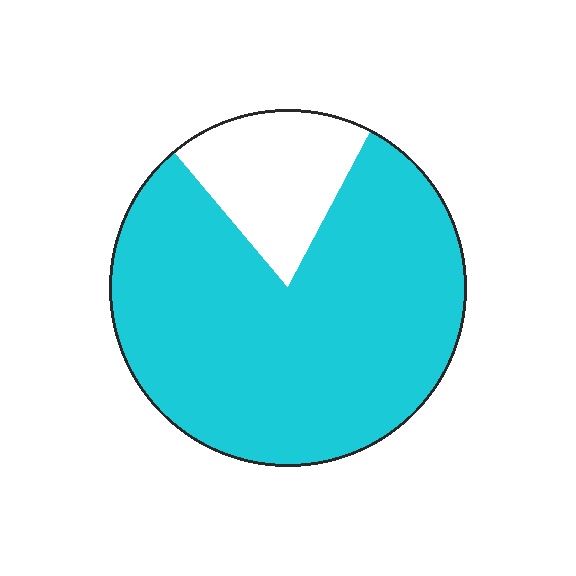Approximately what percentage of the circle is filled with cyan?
Approximately 80%.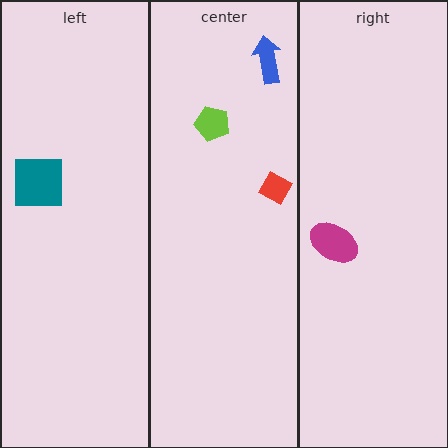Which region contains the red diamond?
The center region.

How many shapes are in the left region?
1.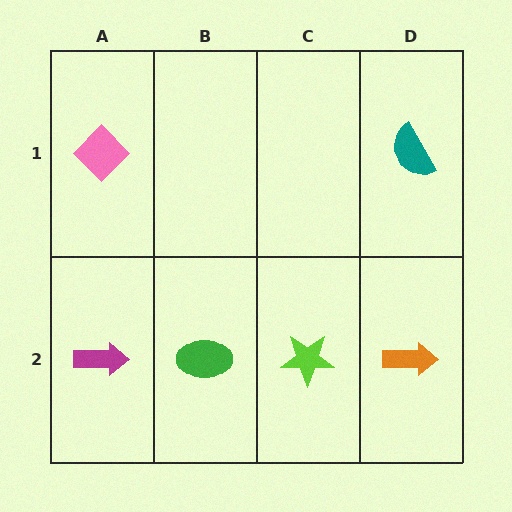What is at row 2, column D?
An orange arrow.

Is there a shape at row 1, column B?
No, that cell is empty.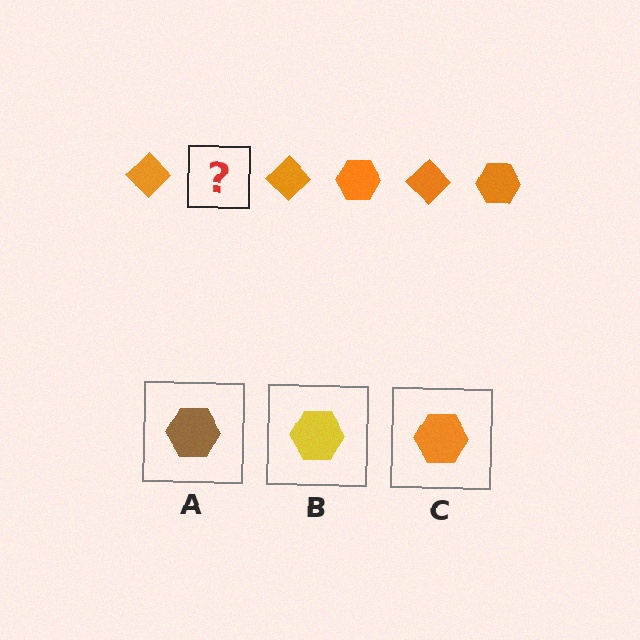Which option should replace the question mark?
Option C.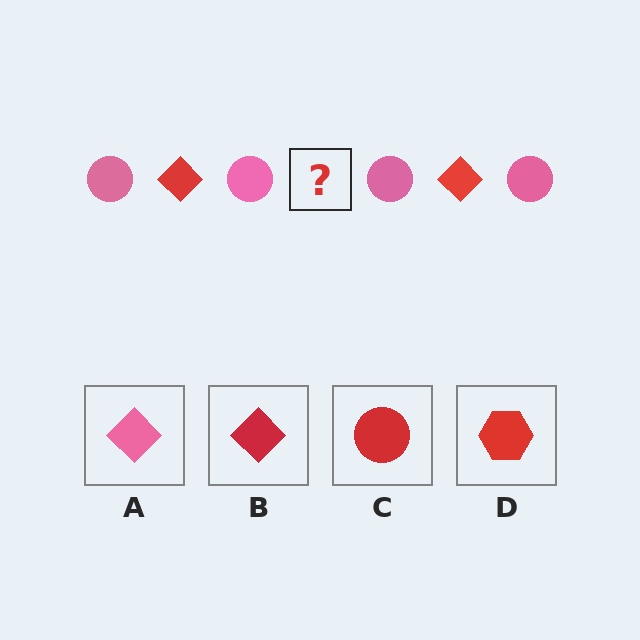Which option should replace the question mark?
Option B.